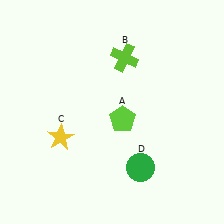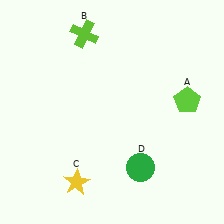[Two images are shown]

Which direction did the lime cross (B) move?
The lime cross (B) moved left.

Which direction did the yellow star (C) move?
The yellow star (C) moved down.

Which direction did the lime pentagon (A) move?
The lime pentagon (A) moved right.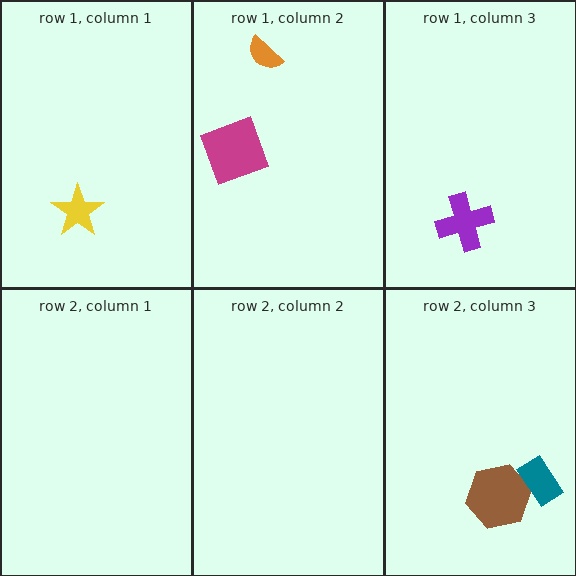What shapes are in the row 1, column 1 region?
The yellow star.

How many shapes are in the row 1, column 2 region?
2.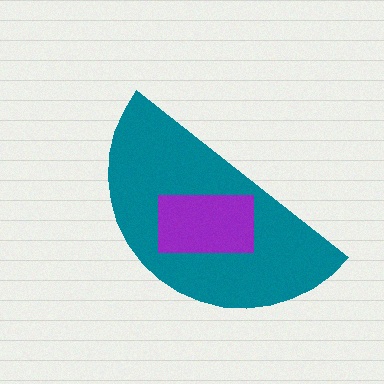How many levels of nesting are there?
2.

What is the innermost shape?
The purple rectangle.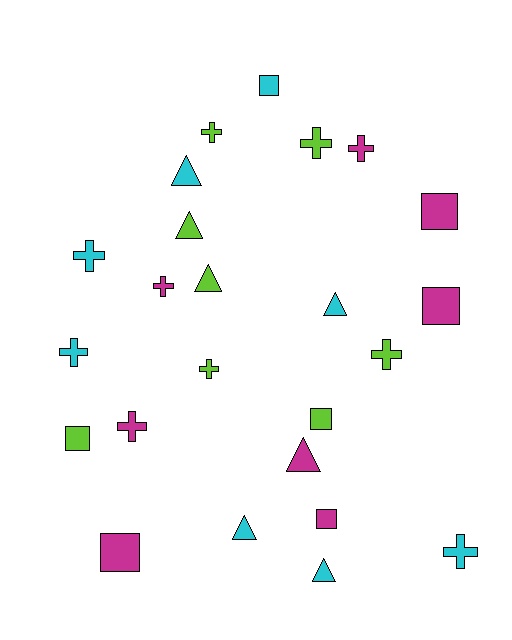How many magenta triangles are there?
There is 1 magenta triangle.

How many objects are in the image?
There are 24 objects.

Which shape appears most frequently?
Cross, with 10 objects.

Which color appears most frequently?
Magenta, with 8 objects.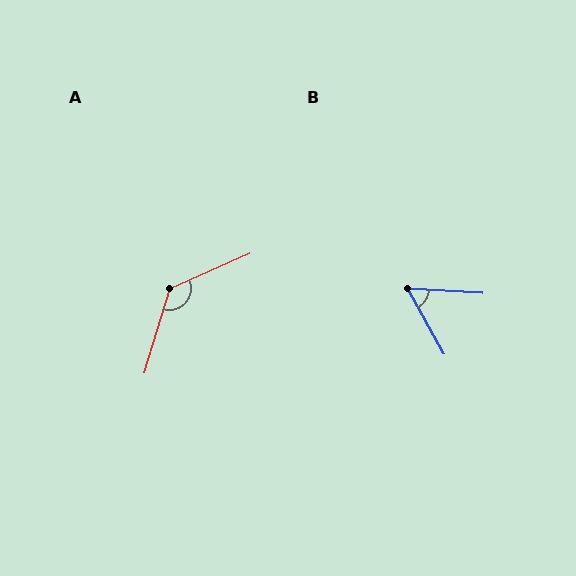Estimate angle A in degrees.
Approximately 131 degrees.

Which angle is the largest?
A, at approximately 131 degrees.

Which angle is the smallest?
B, at approximately 58 degrees.